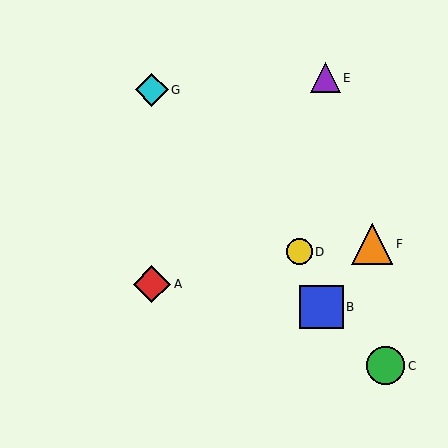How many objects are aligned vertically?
2 objects (A, G) are aligned vertically.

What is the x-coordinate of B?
Object B is at x≈321.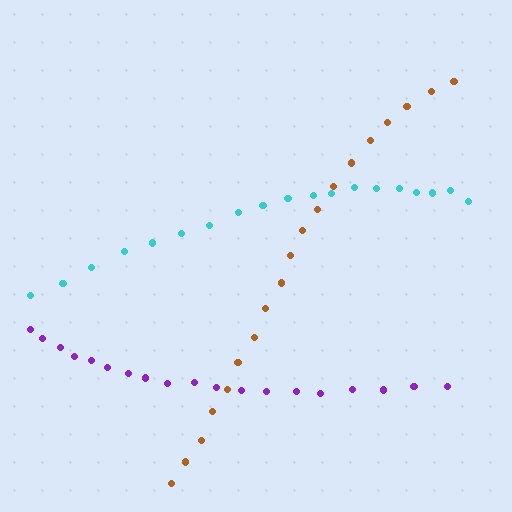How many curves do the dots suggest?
There are 3 distinct paths.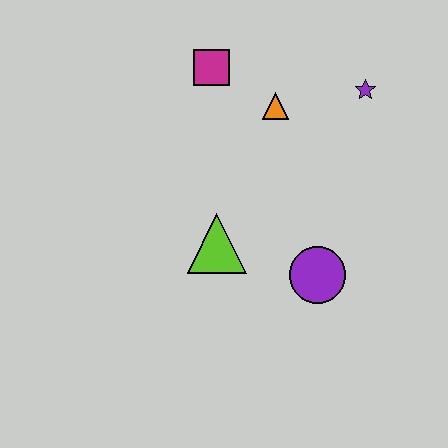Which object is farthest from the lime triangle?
The purple star is farthest from the lime triangle.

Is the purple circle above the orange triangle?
No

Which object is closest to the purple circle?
The lime triangle is closest to the purple circle.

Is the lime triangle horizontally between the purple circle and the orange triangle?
No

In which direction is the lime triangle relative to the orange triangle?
The lime triangle is below the orange triangle.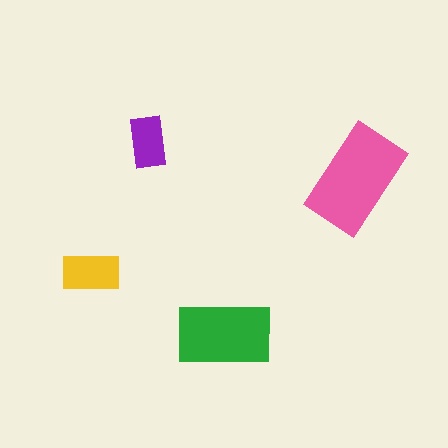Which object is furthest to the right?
The pink rectangle is rightmost.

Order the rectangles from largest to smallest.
the pink one, the green one, the yellow one, the purple one.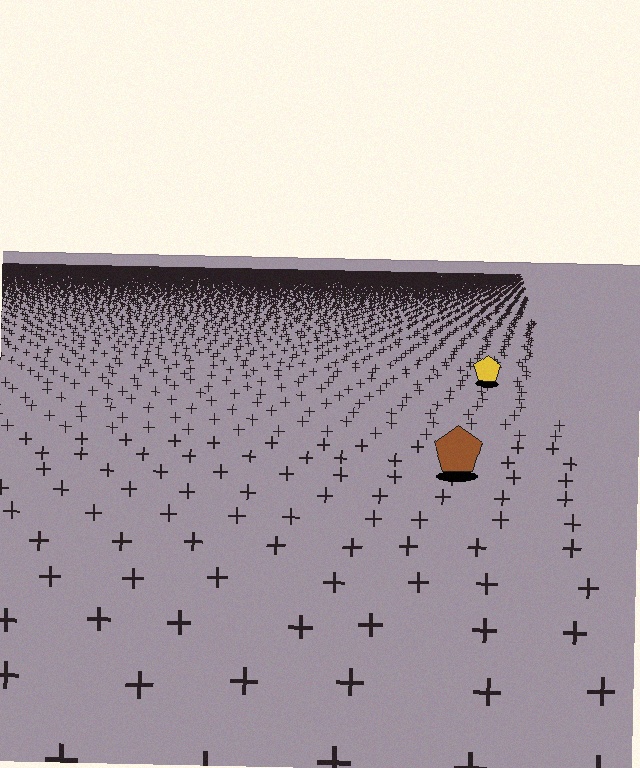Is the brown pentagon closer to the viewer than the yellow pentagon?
Yes. The brown pentagon is closer — you can tell from the texture gradient: the ground texture is coarser near it.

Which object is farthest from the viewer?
The yellow pentagon is farthest from the viewer. It appears smaller and the ground texture around it is denser.